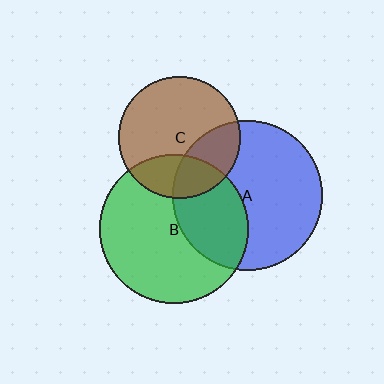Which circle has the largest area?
Circle A (blue).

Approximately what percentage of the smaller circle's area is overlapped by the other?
Approximately 30%.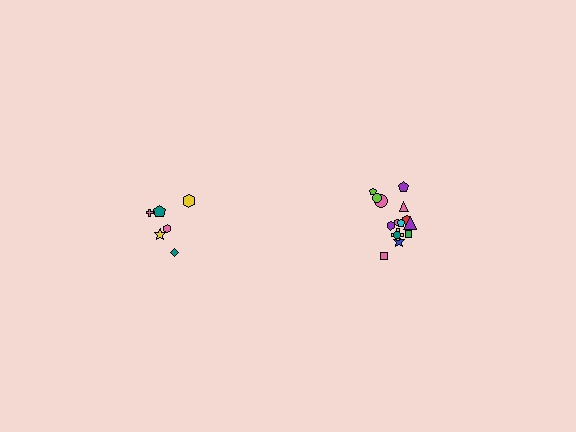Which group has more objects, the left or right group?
The right group.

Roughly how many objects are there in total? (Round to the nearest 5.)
Roughly 20 objects in total.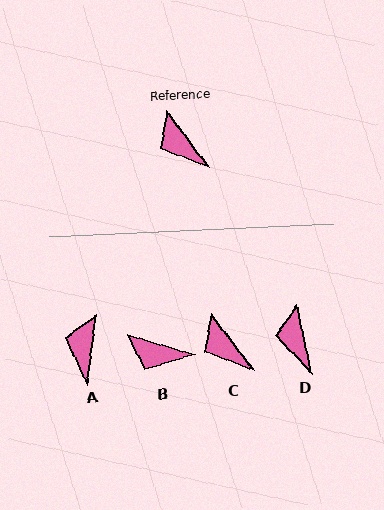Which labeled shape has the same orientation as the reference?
C.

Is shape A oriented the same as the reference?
No, it is off by about 45 degrees.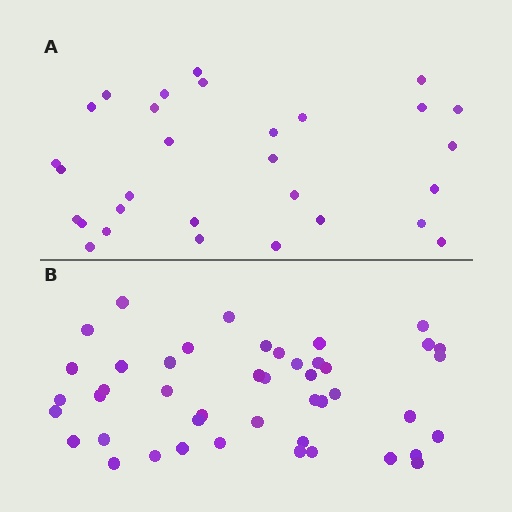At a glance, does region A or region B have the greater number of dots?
Region B (the bottom region) has more dots.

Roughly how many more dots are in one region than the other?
Region B has approximately 15 more dots than region A.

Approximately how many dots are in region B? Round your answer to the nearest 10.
About 40 dots. (The exact count is 45, which rounds to 40.)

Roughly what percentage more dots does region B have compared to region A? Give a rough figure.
About 50% more.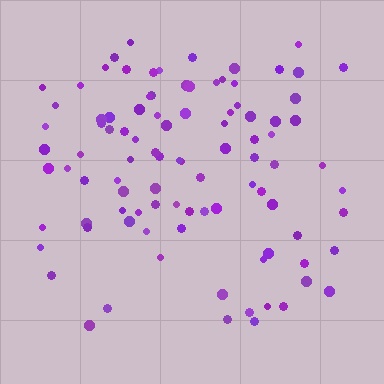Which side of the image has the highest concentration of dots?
The top.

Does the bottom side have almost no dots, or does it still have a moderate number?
Still a moderate number, just noticeably fewer than the top.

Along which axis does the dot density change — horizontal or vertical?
Vertical.